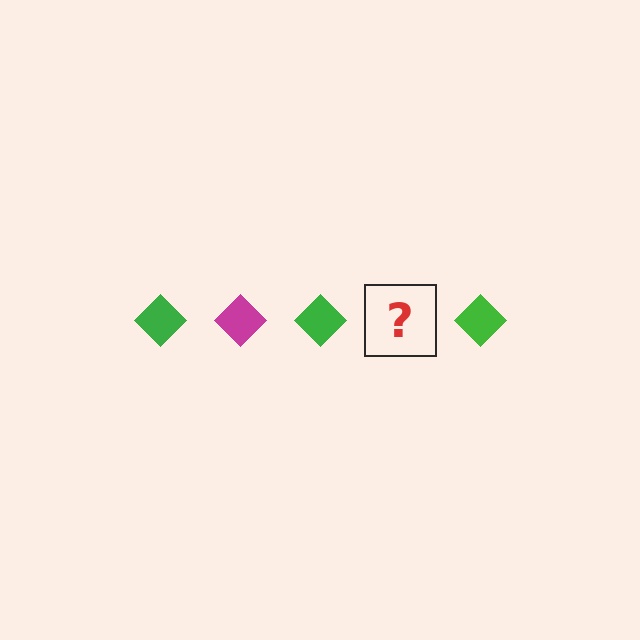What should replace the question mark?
The question mark should be replaced with a magenta diamond.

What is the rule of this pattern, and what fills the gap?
The rule is that the pattern cycles through green, magenta diamonds. The gap should be filled with a magenta diamond.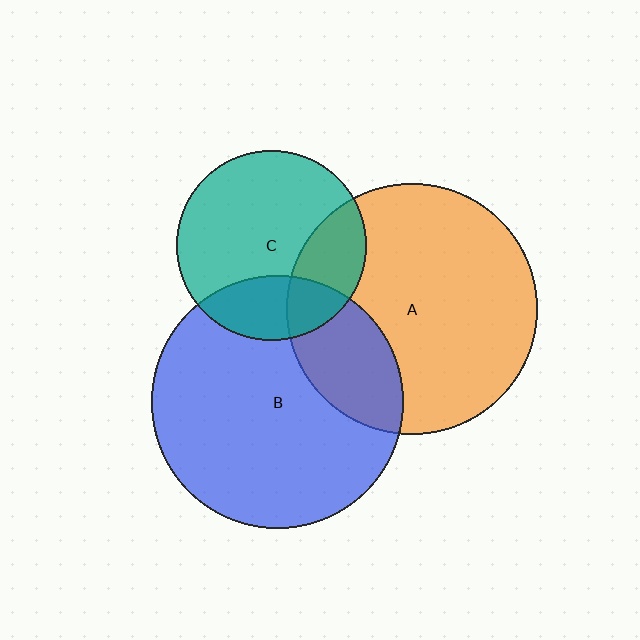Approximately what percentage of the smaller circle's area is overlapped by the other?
Approximately 25%.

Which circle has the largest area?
Circle B (blue).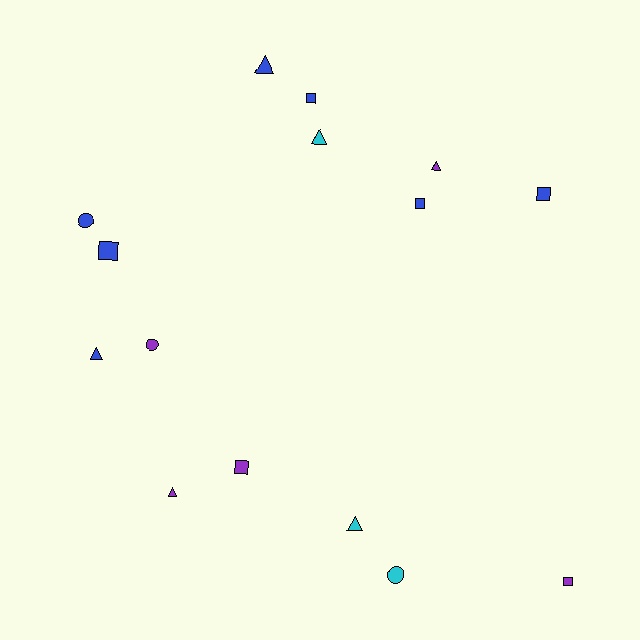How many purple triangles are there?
There are 2 purple triangles.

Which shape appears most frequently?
Square, with 6 objects.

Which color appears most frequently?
Blue, with 7 objects.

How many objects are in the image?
There are 15 objects.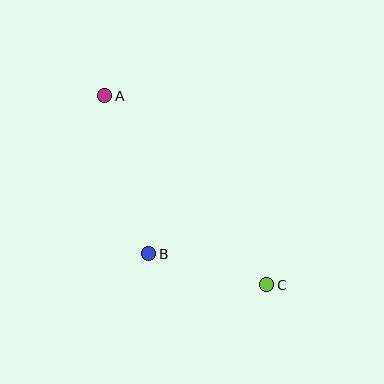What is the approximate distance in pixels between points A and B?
The distance between A and B is approximately 164 pixels.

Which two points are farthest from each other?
Points A and C are farthest from each other.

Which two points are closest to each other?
Points B and C are closest to each other.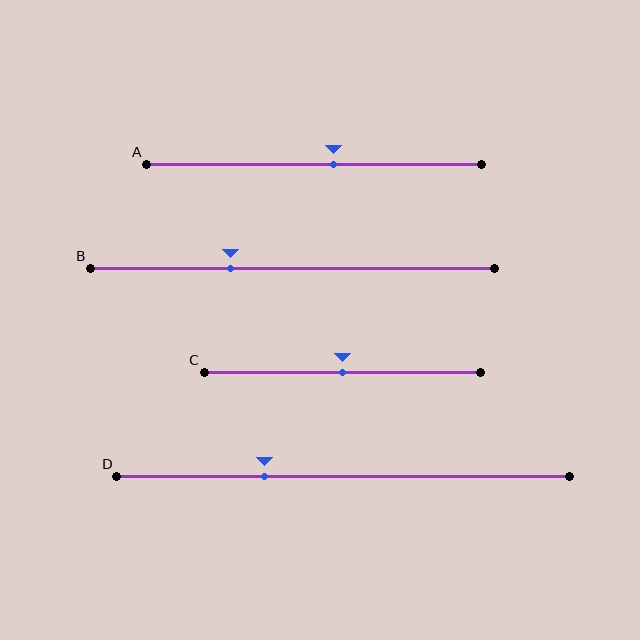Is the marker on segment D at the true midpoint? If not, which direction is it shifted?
No, the marker on segment D is shifted to the left by about 17% of the segment length.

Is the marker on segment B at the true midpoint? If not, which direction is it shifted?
No, the marker on segment B is shifted to the left by about 15% of the segment length.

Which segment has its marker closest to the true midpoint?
Segment C has its marker closest to the true midpoint.